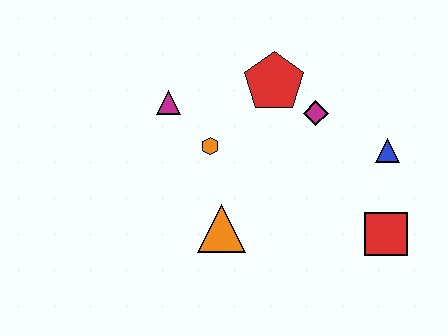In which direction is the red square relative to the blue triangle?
The red square is below the blue triangle.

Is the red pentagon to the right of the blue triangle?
No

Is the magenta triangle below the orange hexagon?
No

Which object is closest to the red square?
The blue triangle is closest to the red square.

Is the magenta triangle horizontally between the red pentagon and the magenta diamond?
No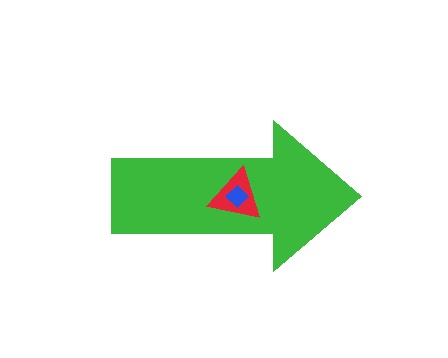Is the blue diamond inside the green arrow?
Yes.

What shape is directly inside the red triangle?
The blue diamond.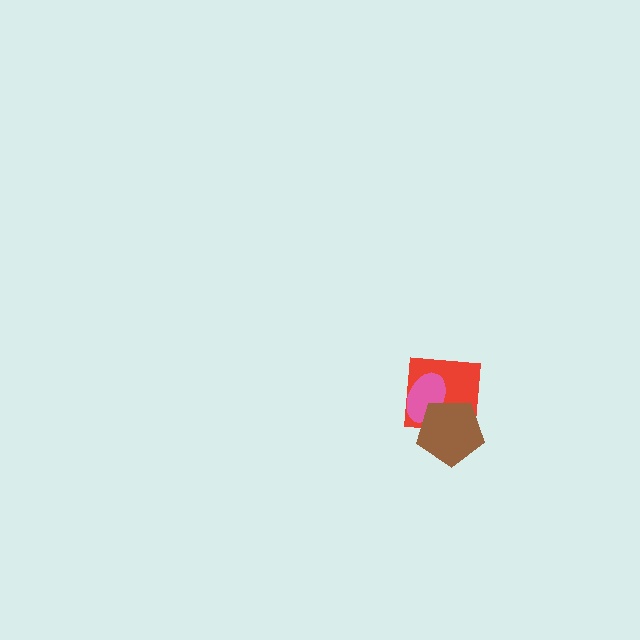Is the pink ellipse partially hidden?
Yes, it is partially covered by another shape.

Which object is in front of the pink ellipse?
The brown pentagon is in front of the pink ellipse.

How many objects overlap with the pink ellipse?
2 objects overlap with the pink ellipse.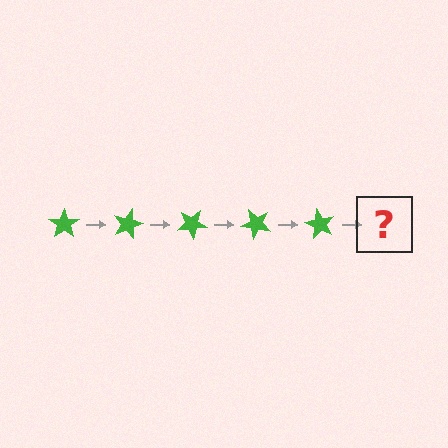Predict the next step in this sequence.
The next step is a green star rotated 75 degrees.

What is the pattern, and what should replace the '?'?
The pattern is that the star rotates 15 degrees each step. The '?' should be a green star rotated 75 degrees.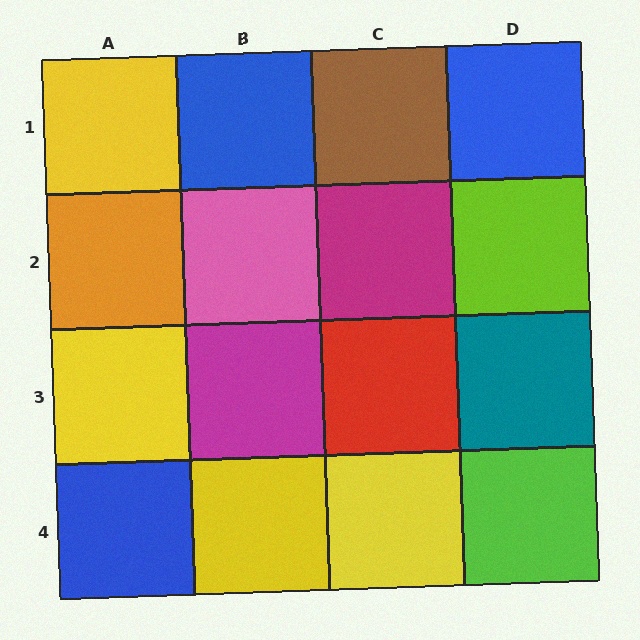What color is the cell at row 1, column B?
Blue.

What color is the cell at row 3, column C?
Red.